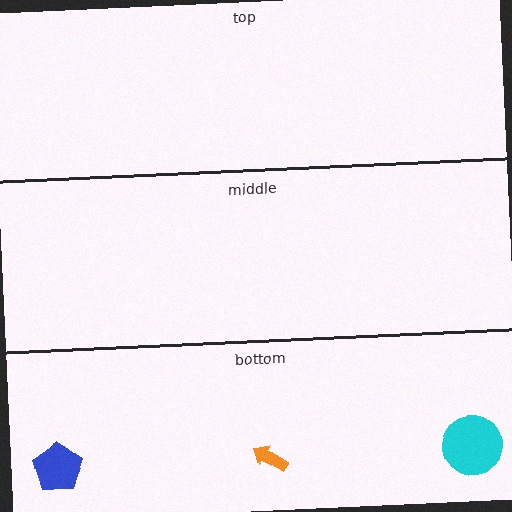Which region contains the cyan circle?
The bottom region.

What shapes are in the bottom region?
The cyan circle, the orange arrow, the blue pentagon.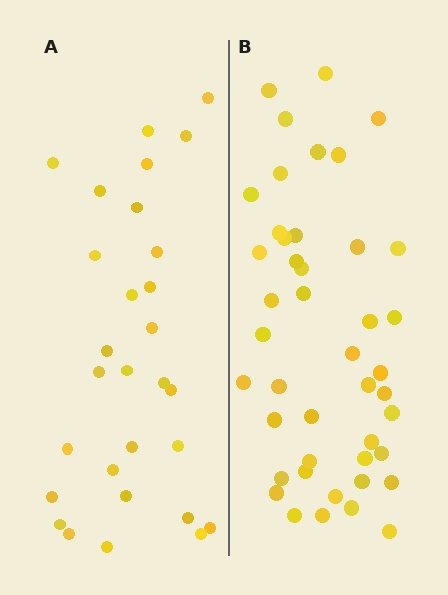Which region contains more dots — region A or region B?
Region B (the right region) has more dots.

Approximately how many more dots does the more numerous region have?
Region B has approximately 15 more dots than region A.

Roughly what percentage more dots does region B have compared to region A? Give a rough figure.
About 50% more.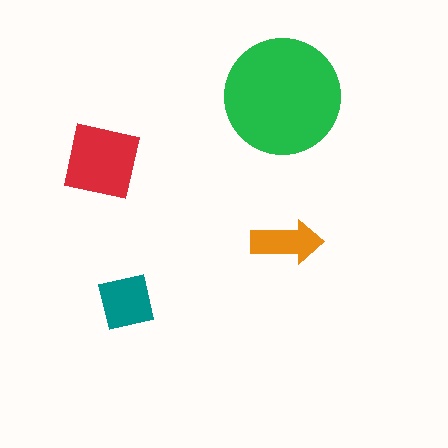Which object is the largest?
The green circle.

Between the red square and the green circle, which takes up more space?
The green circle.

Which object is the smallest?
The orange arrow.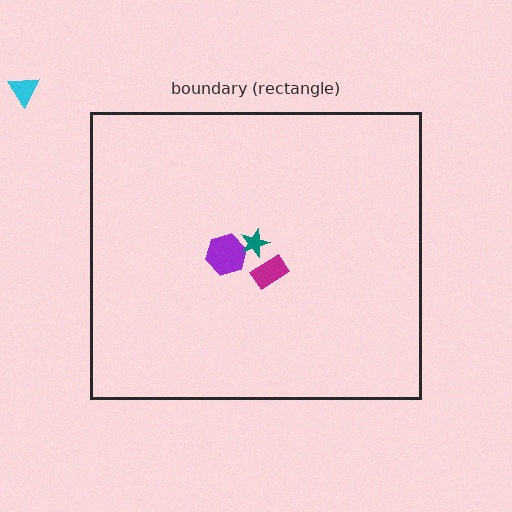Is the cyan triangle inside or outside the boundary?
Outside.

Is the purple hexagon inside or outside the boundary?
Inside.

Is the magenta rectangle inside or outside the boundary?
Inside.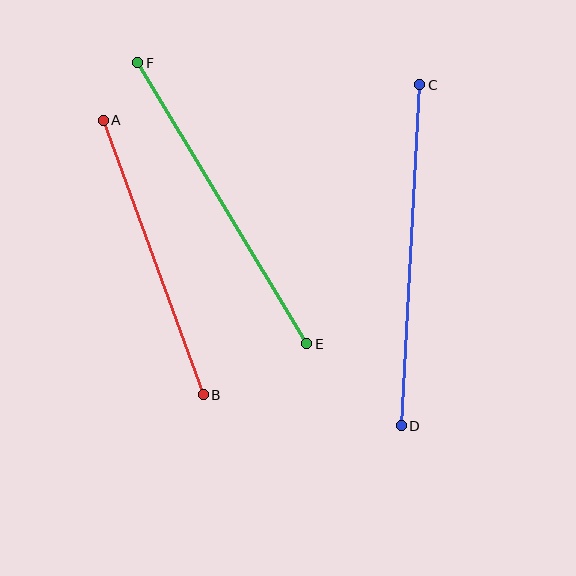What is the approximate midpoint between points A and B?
The midpoint is at approximately (153, 257) pixels.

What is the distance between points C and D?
The distance is approximately 342 pixels.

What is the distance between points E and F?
The distance is approximately 328 pixels.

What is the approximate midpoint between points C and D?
The midpoint is at approximately (410, 255) pixels.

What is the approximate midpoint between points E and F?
The midpoint is at approximately (222, 203) pixels.